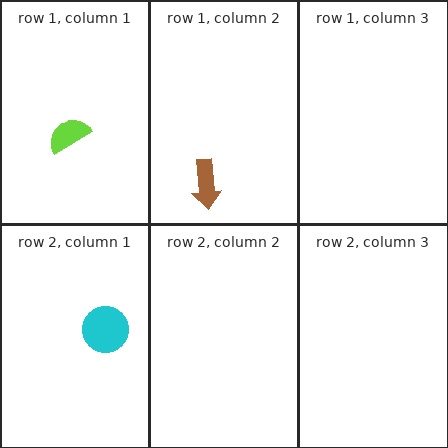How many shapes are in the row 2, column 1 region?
1.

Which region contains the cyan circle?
The row 2, column 1 region.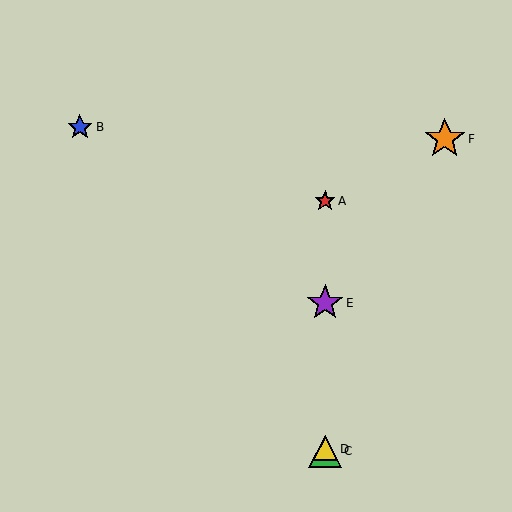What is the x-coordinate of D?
Object D is at x≈325.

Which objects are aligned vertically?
Objects A, C, D, E are aligned vertically.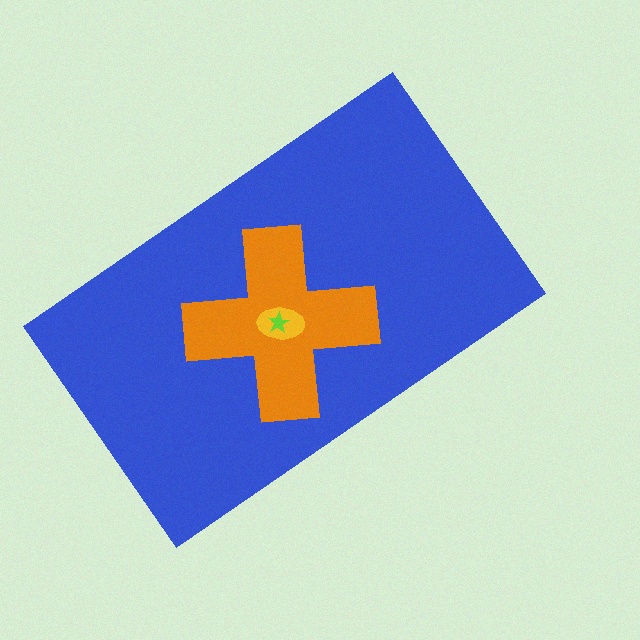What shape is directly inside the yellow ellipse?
The lime star.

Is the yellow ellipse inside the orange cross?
Yes.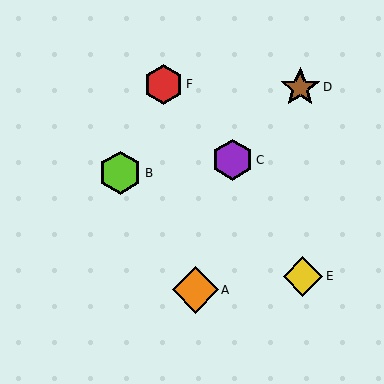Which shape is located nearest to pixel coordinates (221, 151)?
The purple hexagon (labeled C) at (233, 160) is nearest to that location.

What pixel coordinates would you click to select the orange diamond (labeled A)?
Click at (195, 290) to select the orange diamond A.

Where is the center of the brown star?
The center of the brown star is at (300, 88).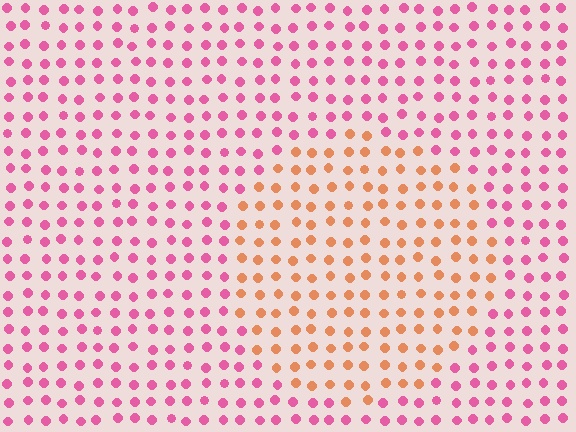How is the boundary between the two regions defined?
The boundary is defined purely by a slight shift in hue (about 51 degrees). Spacing, size, and orientation are identical on both sides.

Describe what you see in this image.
The image is filled with small pink elements in a uniform arrangement. A circle-shaped region is visible where the elements are tinted to a slightly different hue, forming a subtle color boundary.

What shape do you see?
I see a circle.